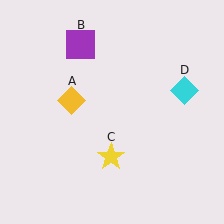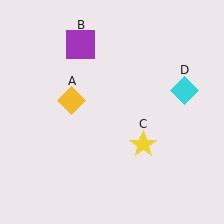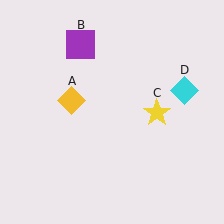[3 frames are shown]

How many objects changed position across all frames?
1 object changed position: yellow star (object C).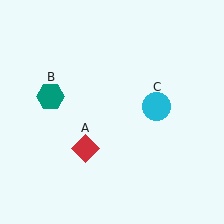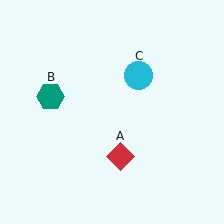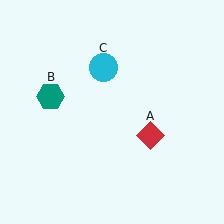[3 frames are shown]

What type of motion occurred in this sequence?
The red diamond (object A), cyan circle (object C) rotated counterclockwise around the center of the scene.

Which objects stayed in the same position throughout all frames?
Teal hexagon (object B) remained stationary.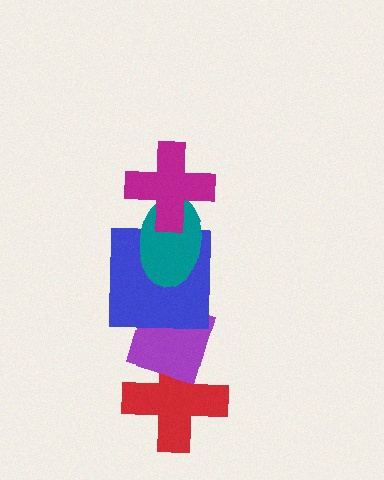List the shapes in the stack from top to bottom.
From top to bottom: the magenta cross, the teal ellipse, the blue square, the purple diamond, the red cross.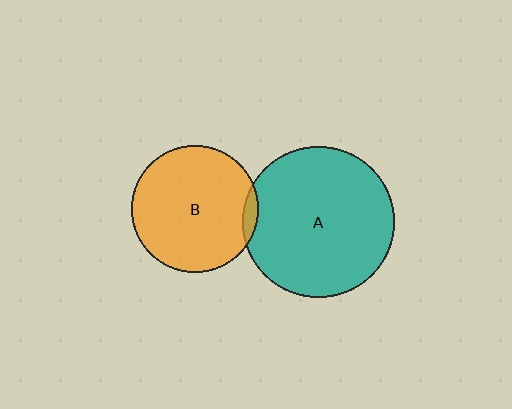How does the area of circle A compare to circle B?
Approximately 1.4 times.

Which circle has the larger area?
Circle A (teal).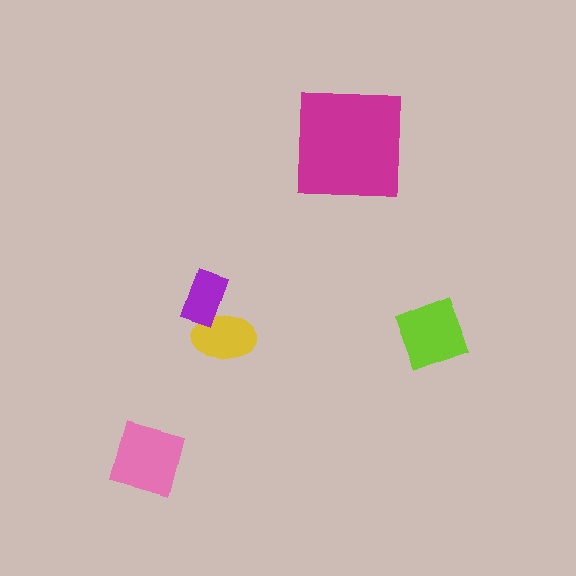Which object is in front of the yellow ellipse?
The purple rectangle is in front of the yellow ellipse.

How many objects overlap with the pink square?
0 objects overlap with the pink square.